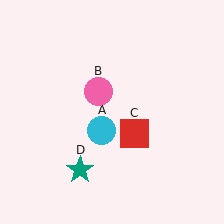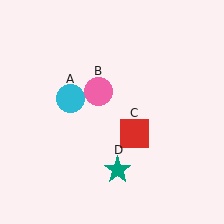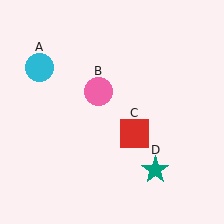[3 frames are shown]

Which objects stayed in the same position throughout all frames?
Pink circle (object B) and red square (object C) remained stationary.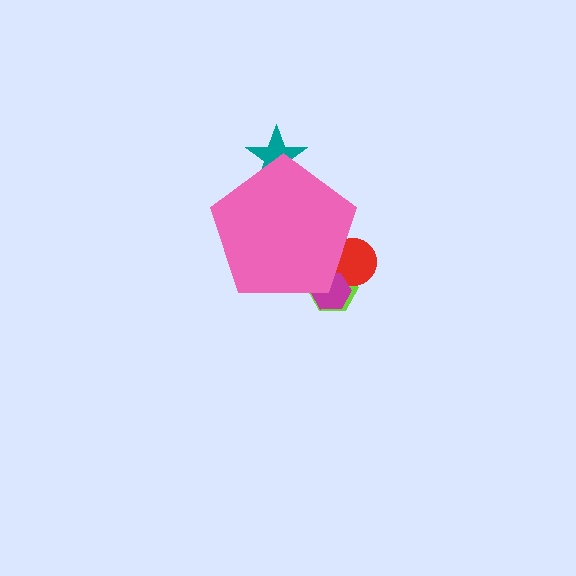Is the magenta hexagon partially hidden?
Yes, the magenta hexagon is partially hidden behind the pink pentagon.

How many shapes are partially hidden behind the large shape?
4 shapes are partially hidden.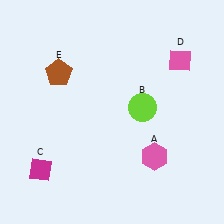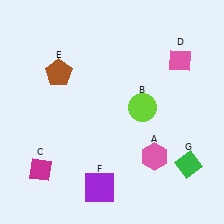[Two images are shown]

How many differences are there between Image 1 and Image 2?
There are 2 differences between the two images.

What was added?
A purple square (F), a green diamond (G) were added in Image 2.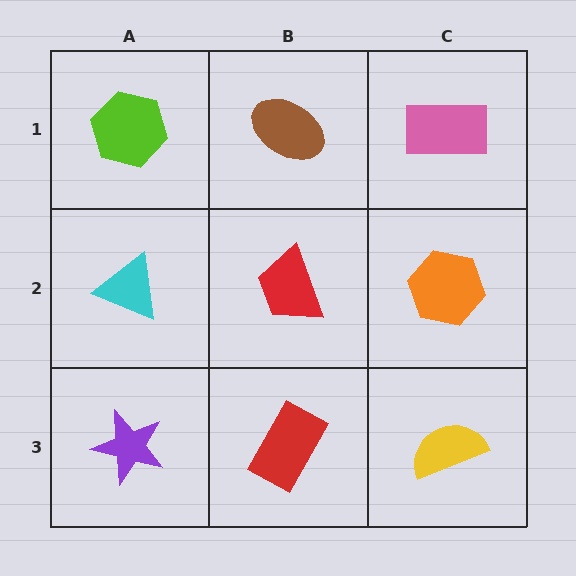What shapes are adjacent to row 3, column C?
An orange hexagon (row 2, column C), a red rectangle (row 3, column B).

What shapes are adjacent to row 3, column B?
A red trapezoid (row 2, column B), a purple star (row 3, column A), a yellow semicircle (row 3, column C).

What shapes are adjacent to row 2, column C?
A pink rectangle (row 1, column C), a yellow semicircle (row 3, column C), a red trapezoid (row 2, column B).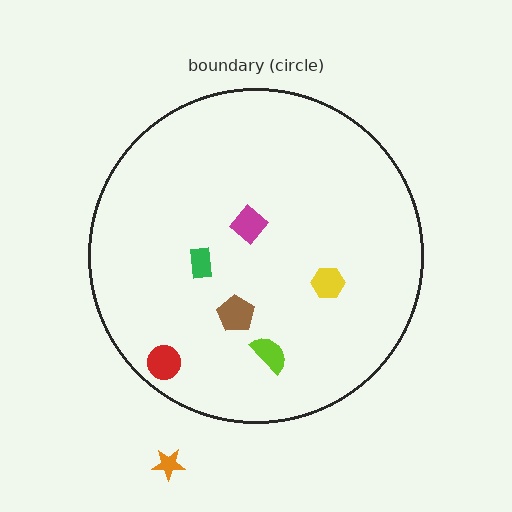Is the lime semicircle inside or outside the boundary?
Inside.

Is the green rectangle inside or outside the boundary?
Inside.